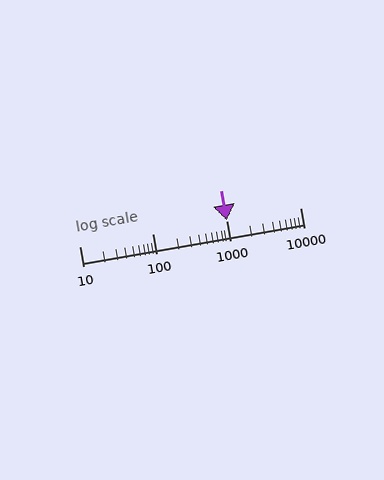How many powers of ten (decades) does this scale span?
The scale spans 3 decades, from 10 to 10000.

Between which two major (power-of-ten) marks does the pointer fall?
The pointer is between 1000 and 10000.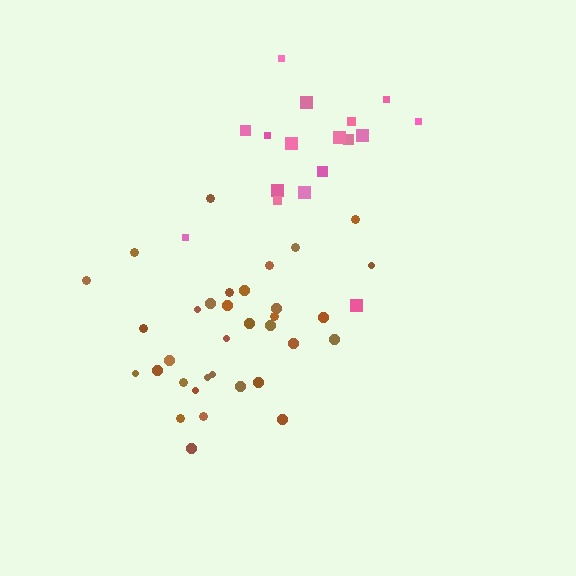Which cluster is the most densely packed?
Brown.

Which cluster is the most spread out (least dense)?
Pink.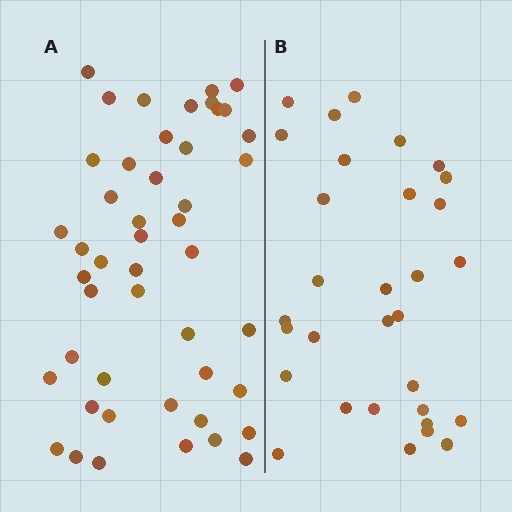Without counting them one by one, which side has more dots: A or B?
Region A (the left region) has more dots.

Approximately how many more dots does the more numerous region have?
Region A has approximately 15 more dots than region B.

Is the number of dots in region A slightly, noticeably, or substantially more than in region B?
Region A has substantially more. The ratio is roughly 1.5 to 1.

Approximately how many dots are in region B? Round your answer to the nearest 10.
About 30 dots. (The exact count is 31, which rounds to 30.)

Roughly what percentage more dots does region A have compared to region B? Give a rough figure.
About 50% more.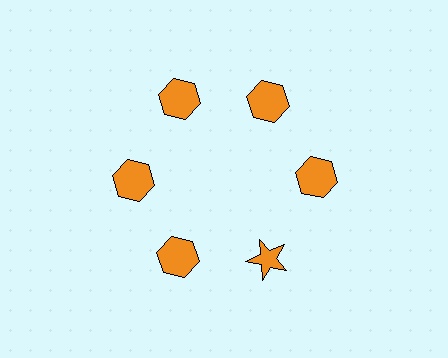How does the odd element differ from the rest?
It has a different shape: star instead of hexagon.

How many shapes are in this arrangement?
There are 6 shapes arranged in a ring pattern.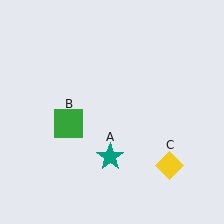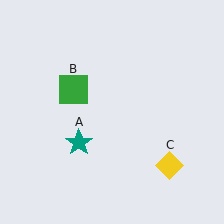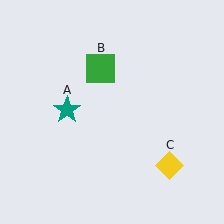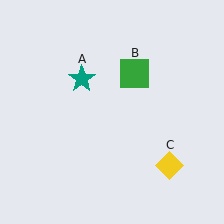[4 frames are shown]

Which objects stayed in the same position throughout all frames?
Yellow diamond (object C) remained stationary.